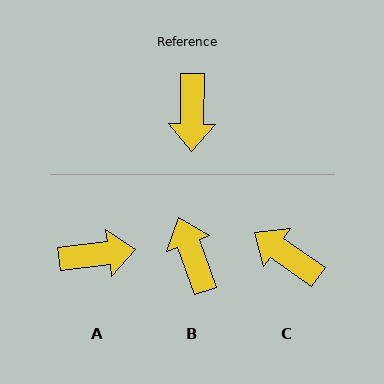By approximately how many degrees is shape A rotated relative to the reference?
Approximately 98 degrees counter-clockwise.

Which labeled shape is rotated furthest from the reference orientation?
B, about 160 degrees away.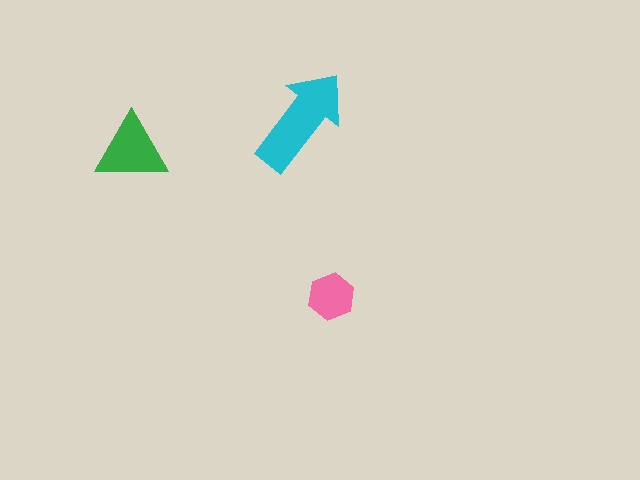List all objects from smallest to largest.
The pink hexagon, the green triangle, the cyan arrow.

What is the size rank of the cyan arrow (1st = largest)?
1st.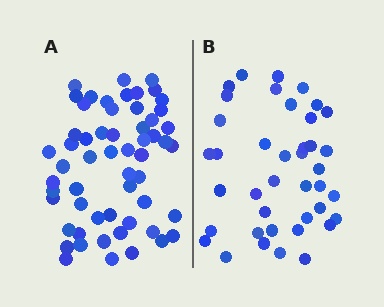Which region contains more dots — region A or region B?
Region A (the left region) has more dots.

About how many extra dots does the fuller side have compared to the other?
Region A has approximately 15 more dots than region B.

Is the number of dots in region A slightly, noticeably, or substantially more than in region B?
Region A has noticeably more, but not dramatically so. The ratio is roughly 1.4 to 1.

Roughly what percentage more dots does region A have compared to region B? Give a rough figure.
About 40% more.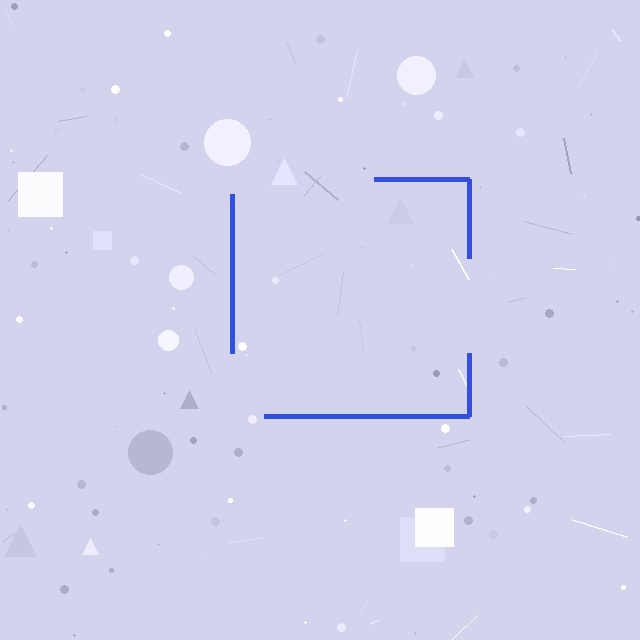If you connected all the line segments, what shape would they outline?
They would outline a square.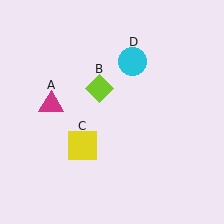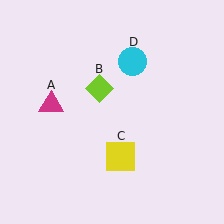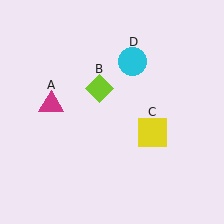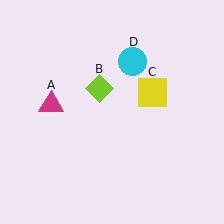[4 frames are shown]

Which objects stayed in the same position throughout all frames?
Magenta triangle (object A) and lime diamond (object B) and cyan circle (object D) remained stationary.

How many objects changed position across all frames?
1 object changed position: yellow square (object C).